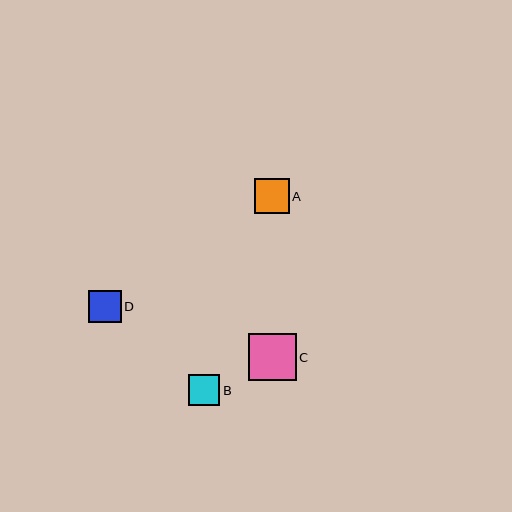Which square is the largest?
Square C is the largest with a size of approximately 47 pixels.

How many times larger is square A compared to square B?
Square A is approximately 1.1 times the size of square B.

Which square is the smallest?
Square B is the smallest with a size of approximately 31 pixels.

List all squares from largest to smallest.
From largest to smallest: C, A, D, B.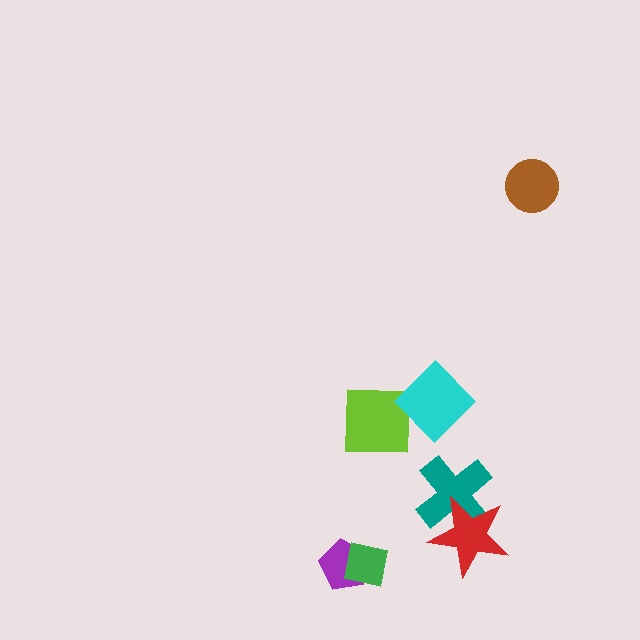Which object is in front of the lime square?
The cyan diamond is in front of the lime square.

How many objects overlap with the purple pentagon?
1 object overlaps with the purple pentagon.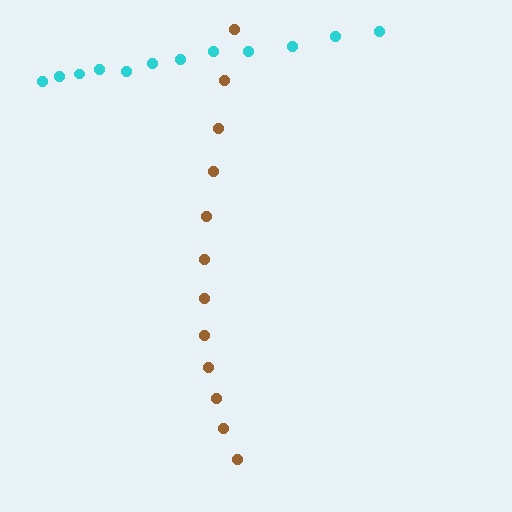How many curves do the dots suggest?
There are 2 distinct paths.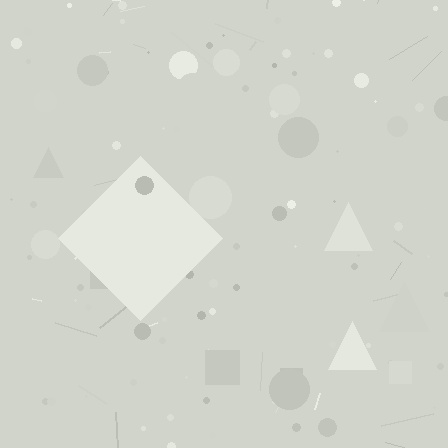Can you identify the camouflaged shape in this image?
The camouflaged shape is a diamond.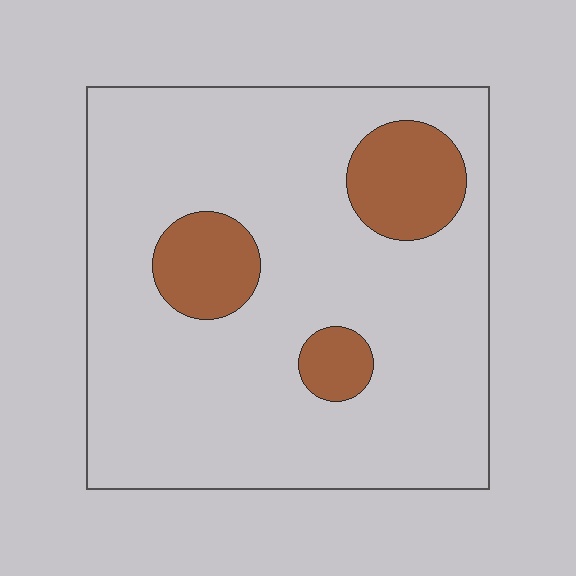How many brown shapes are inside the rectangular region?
3.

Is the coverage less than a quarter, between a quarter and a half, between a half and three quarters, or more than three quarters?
Less than a quarter.